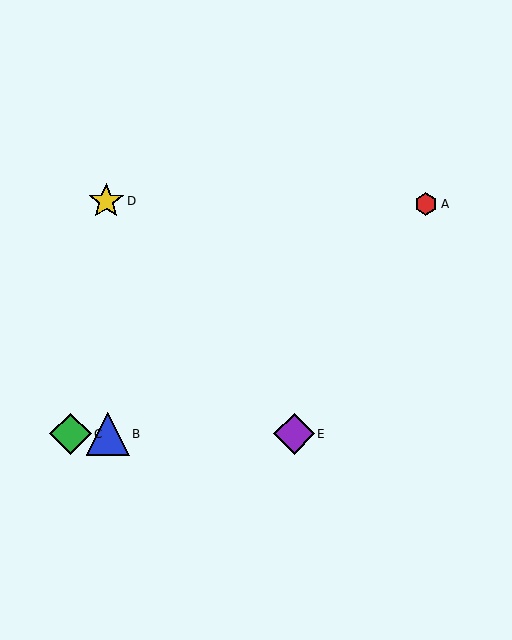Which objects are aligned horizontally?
Objects B, C, E are aligned horizontally.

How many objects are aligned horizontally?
3 objects (B, C, E) are aligned horizontally.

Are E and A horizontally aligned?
No, E is at y≈434 and A is at y≈204.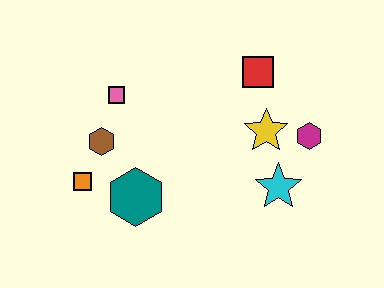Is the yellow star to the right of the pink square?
Yes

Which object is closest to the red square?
The yellow star is closest to the red square.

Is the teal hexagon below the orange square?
Yes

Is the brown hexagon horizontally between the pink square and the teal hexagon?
No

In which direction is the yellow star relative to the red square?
The yellow star is below the red square.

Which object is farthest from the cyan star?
The orange square is farthest from the cyan star.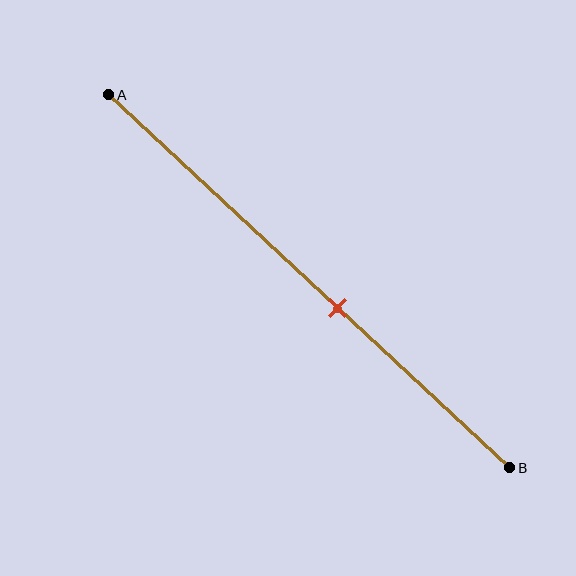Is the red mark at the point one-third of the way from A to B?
No, the mark is at about 55% from A, not at the 33% one-third point.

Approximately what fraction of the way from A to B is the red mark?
The red mark is approximately 55% of the way from A to B.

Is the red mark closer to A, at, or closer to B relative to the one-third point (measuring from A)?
The red mark is closer to point B than the one-third point of segment AB.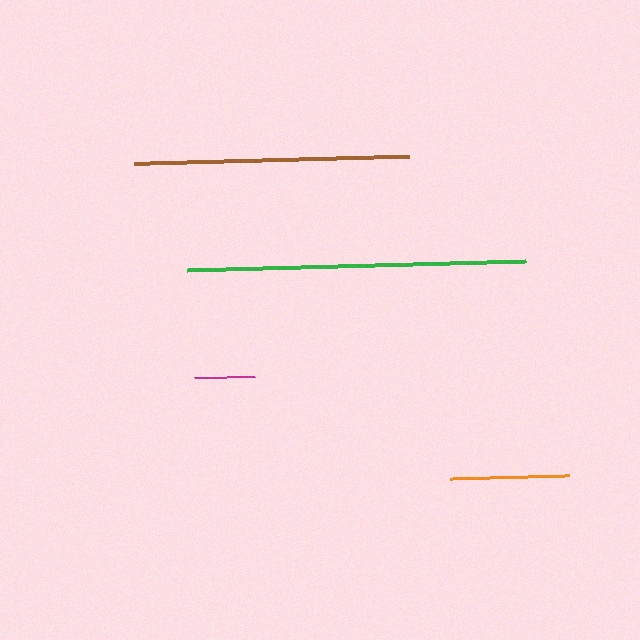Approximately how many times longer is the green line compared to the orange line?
The green line is approximately 2.8 times the length of the orange line.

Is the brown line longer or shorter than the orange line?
The brown line is longer than the orange line.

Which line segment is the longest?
The green line is the longest at approximately 338 pixels.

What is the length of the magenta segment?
The magenta segment is approximately 60 pixels long.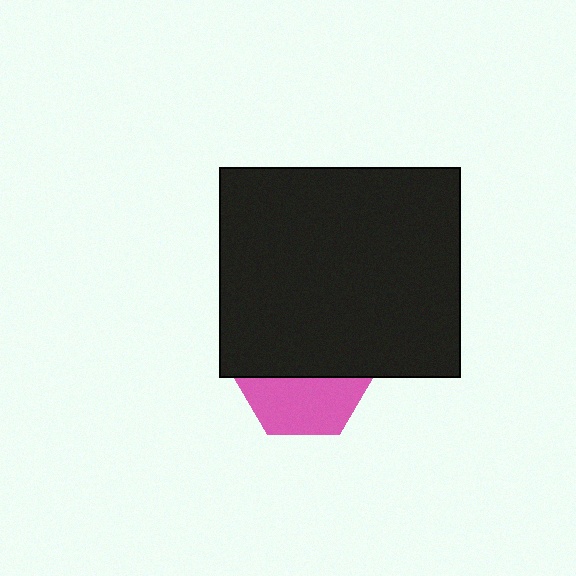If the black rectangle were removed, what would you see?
You would see the complete pink hexagon.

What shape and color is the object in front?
The object in front is a black rectangle.